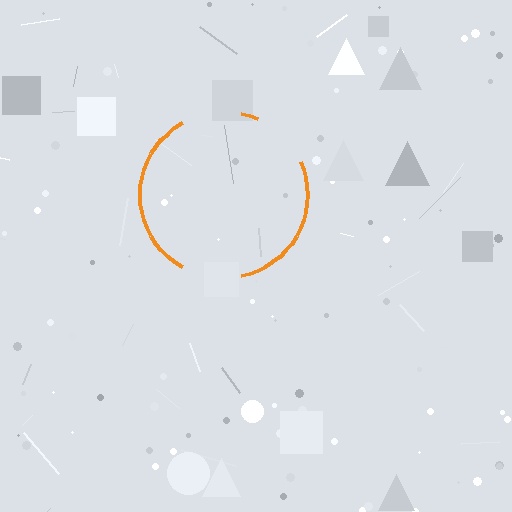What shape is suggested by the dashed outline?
The dashed outline suggests a circle.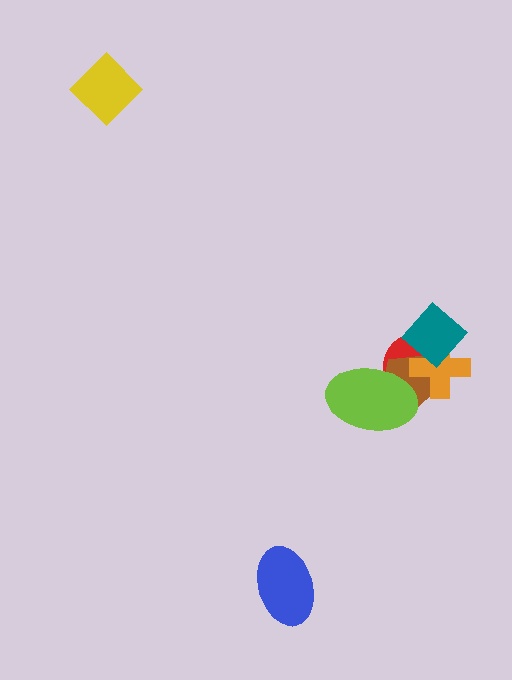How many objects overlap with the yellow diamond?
0 objects overlap with the yellow diamond.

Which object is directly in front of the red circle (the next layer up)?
The brown pentagon is directly in front of the red circle.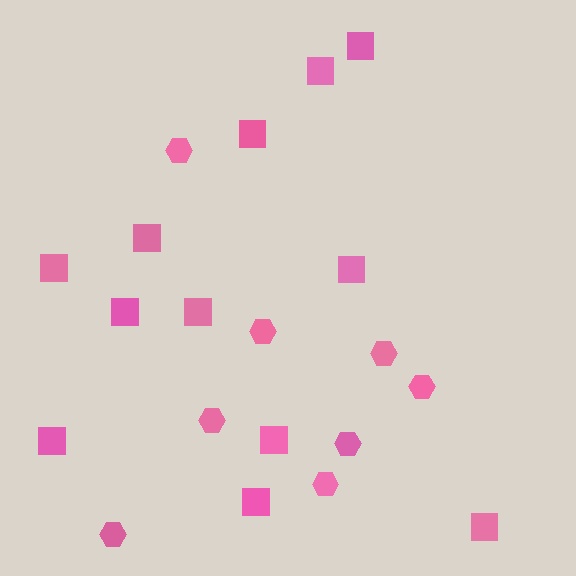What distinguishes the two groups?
There are 2 groups: one group of squares (12) and one group of hexagons (8).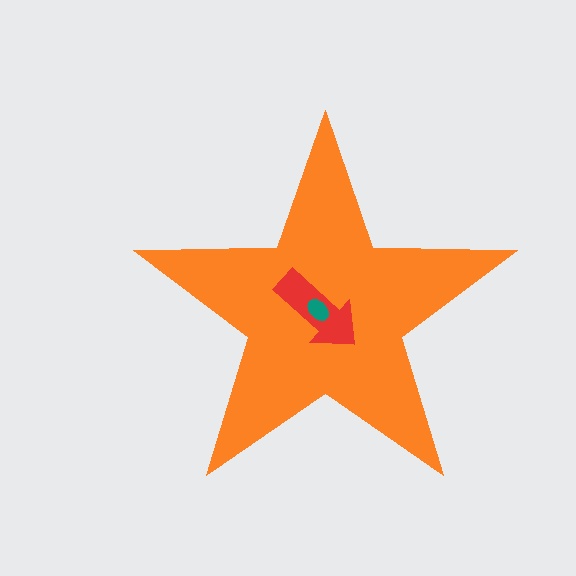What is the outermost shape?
The orange star.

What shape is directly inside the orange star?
The red arrow.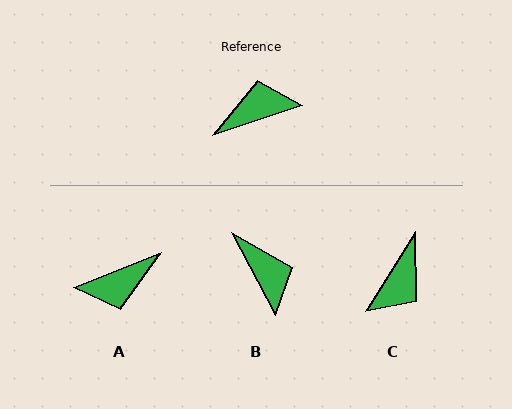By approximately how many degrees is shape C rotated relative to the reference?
Approximately 140 degrees clockwise.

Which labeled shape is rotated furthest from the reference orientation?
A, about 176 degrees away.